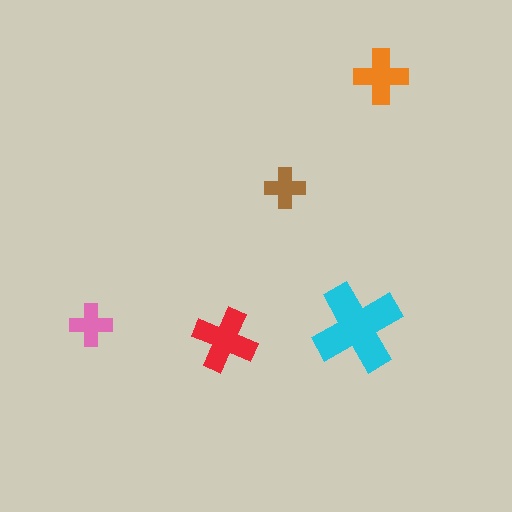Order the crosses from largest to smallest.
the cyan one, the red one, the orange one, the pink one, the brown one.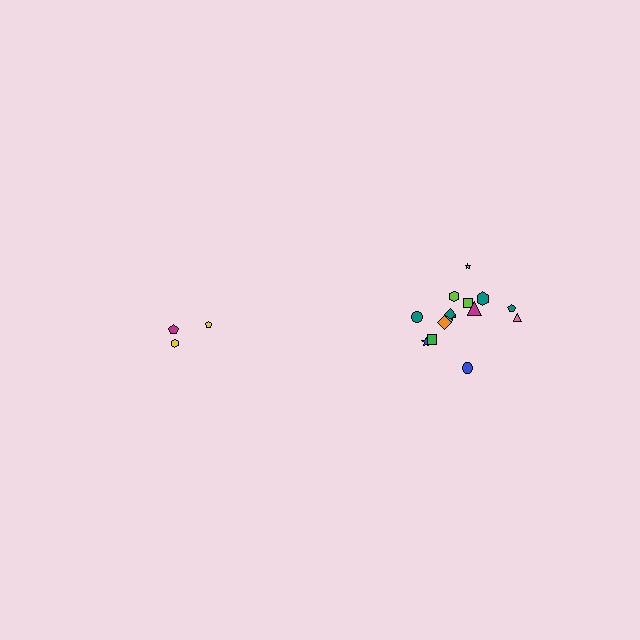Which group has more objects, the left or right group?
The right group.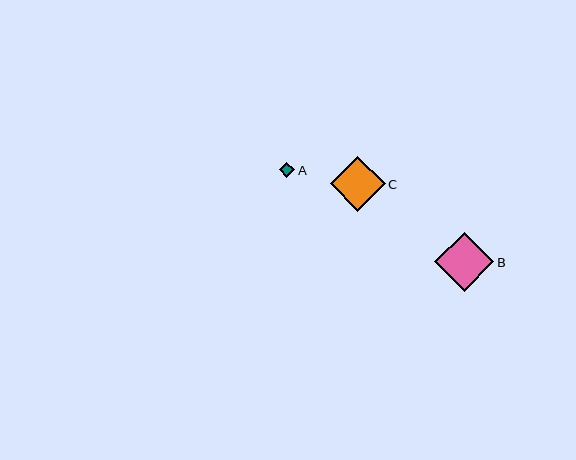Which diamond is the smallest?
Diamond A is the smallest with a size of approximately 16 pixels.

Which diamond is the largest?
Diamond B is the largest with a size of approximately 59 pixels.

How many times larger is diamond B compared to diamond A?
Diamond B is approximately 3.8 times the size of diamond A.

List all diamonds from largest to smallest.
From largest to smallest: B, C, A.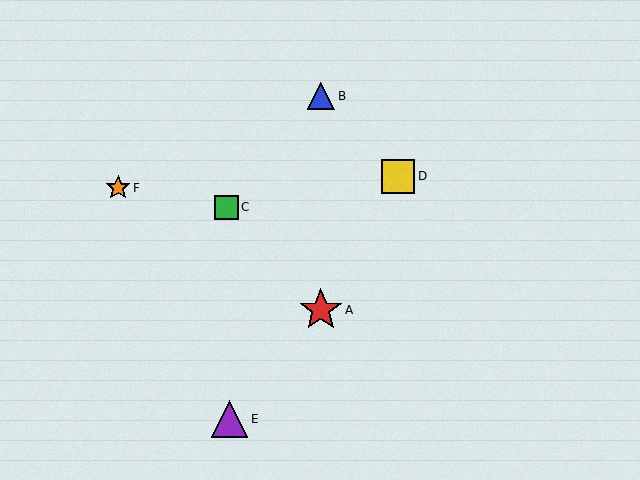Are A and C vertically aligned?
No, A is at x≈321 and C is at x≈226.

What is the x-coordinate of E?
Object E is at x≈229.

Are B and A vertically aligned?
Yes, both are at x≈321.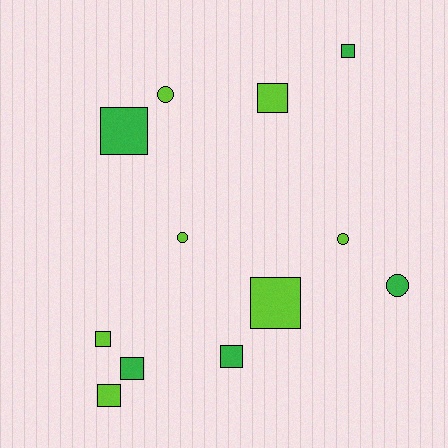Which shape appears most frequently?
Square, with 8 objects.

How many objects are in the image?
There are 12 objects.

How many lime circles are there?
There are 3 lime circles.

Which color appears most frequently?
Lime, with 7 objects.